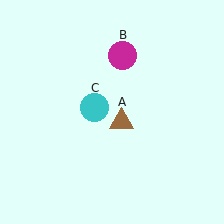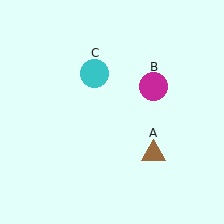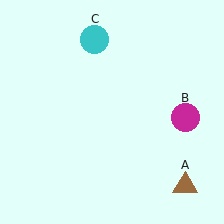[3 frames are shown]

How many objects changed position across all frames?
3 objects changed position: brown triangle (object A), magenta circle (object B), cyan circle (object C).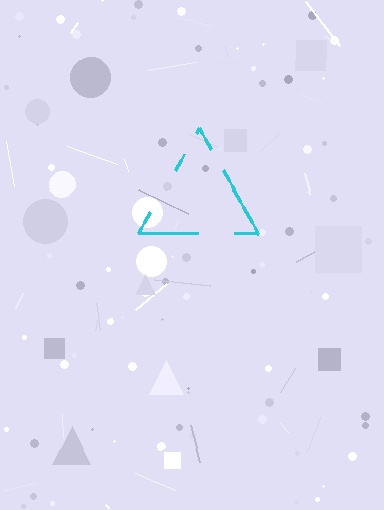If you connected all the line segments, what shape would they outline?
They would outline a triangle.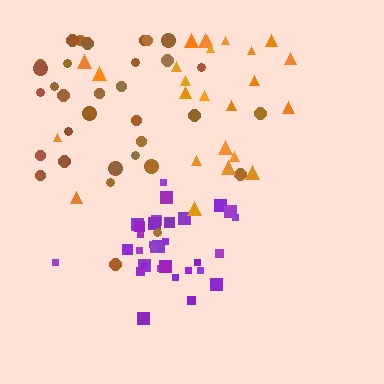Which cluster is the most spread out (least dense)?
Orange.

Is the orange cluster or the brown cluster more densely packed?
Brown.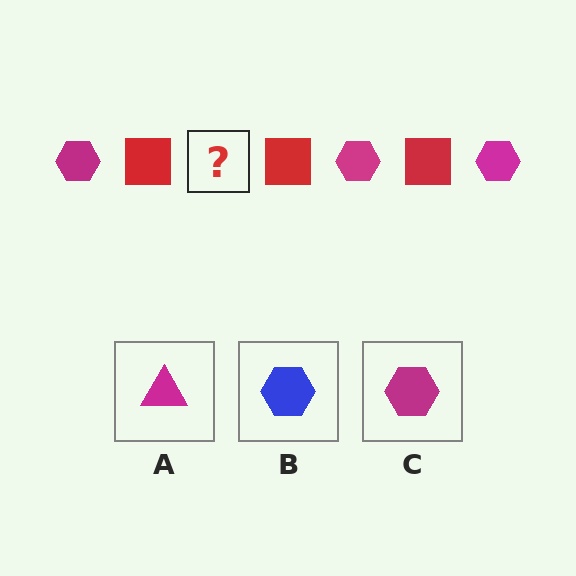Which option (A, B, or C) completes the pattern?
C.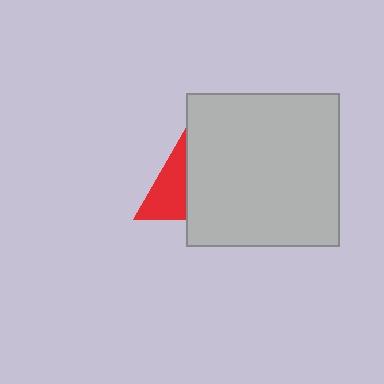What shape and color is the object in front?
The object in front is a light gray square.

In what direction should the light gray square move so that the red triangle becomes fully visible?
The light gray square should move right. That is the shortest direction to clear the overlap and leave the red triangle fully visible.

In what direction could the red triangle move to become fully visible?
The red triangle could move left. That would shift it out from behind the light gray square entirely.